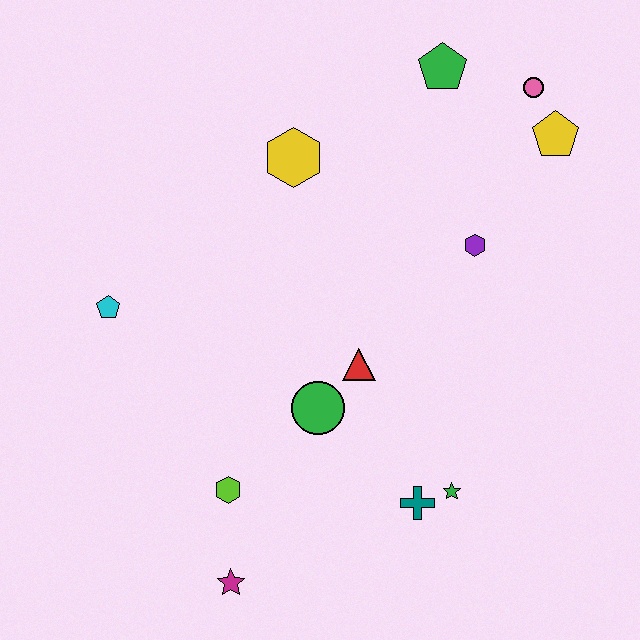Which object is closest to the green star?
The teal cross is closest to the green star.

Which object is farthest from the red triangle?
The pink circle is farthest from the red triangle.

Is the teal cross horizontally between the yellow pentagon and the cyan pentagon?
Yes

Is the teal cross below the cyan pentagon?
Yes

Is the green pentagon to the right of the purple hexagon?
No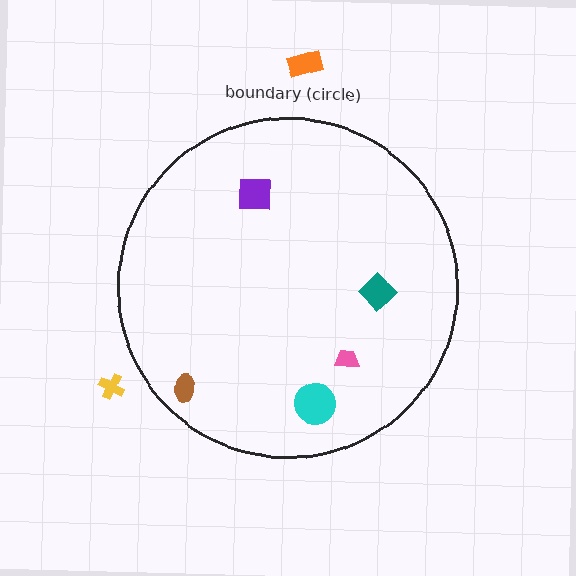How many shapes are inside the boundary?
5 inside, 2 outside.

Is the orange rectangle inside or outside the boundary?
Outside.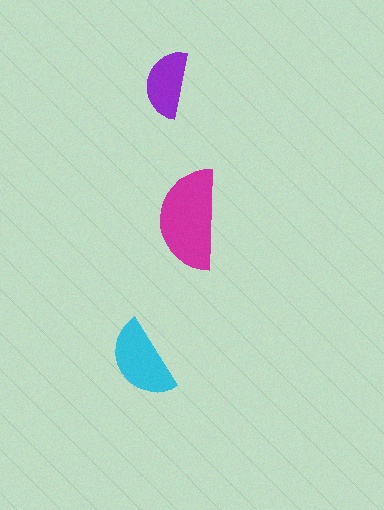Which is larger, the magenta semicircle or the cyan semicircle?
The magenta one.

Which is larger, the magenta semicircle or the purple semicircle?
The magenta one.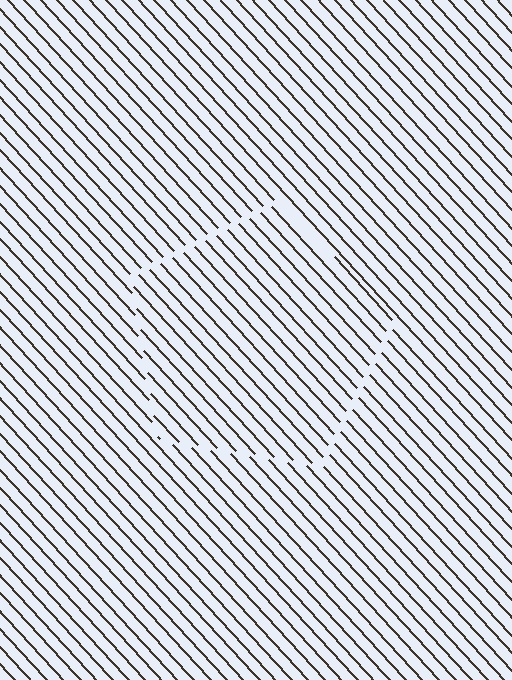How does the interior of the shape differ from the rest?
The interior of the shape contains the same grating, shifted by half a period — the contour is defined by the phase discontinuity where line-ends from the inner and outer gratings abut.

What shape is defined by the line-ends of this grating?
An illusory pentagon. The interior of the shape contains the same grating, shifted by half a period — the contour is defined by the phase discontinuity where line-ends from the inner and outer gratings abut.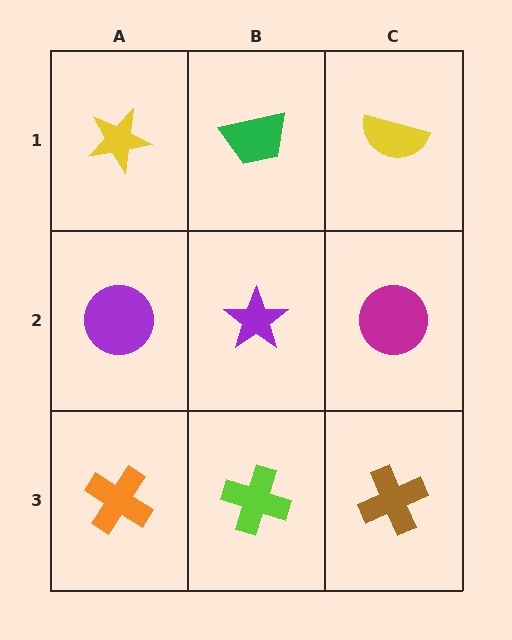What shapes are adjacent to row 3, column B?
A purple star (row 2, column B), an orange cross (row 3, column A), a brown cross (row 3, column C).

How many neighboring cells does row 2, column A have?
3.